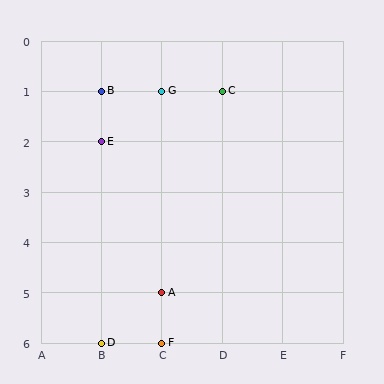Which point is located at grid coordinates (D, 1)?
Point C is at (D, 1).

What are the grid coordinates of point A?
Point A is at grid coordinates (C, 5).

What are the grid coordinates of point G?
Point G is at grid coordinates (C, 1).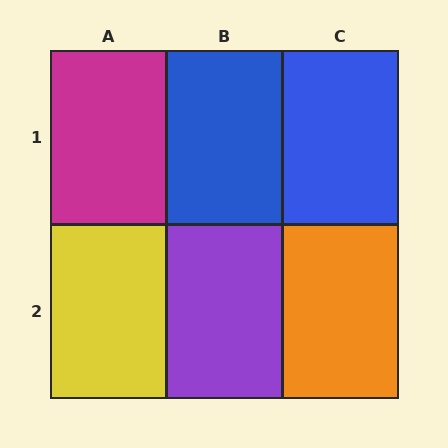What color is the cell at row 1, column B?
Blue.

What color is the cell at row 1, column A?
Magenta.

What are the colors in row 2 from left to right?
Yellow, purple, orange.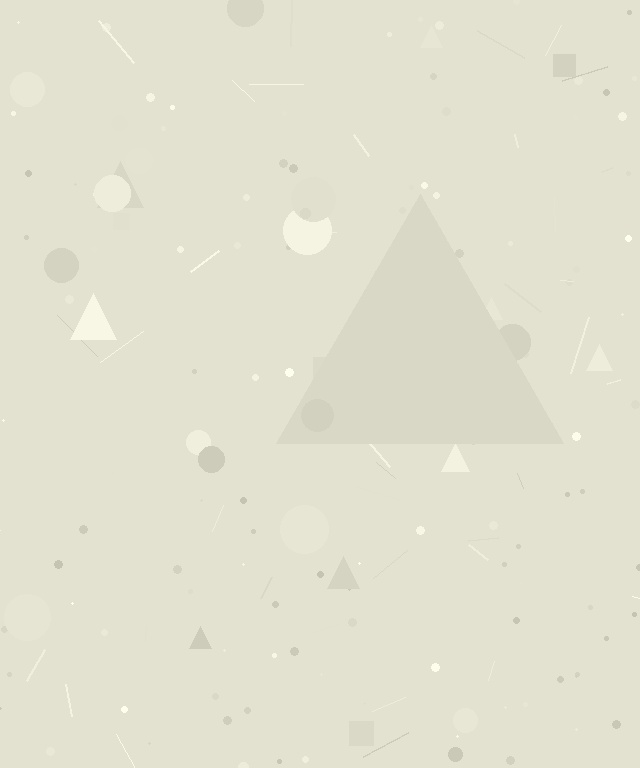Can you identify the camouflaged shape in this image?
The camouflaged shape is a triangle.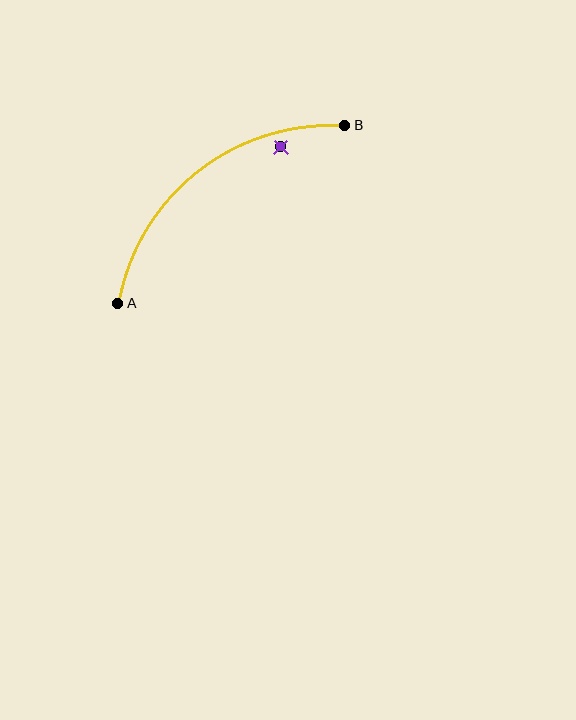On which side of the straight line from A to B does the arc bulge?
The arc bulges above and to the left of the straight line connecting A and B.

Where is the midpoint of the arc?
The arc midpoint is the point on the curve farthest from the straight line joining A and B. It sits above and to the left of that line.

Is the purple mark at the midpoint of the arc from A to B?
No — the purple mark does not lie on the arc at all. It sits slightly inside the curve.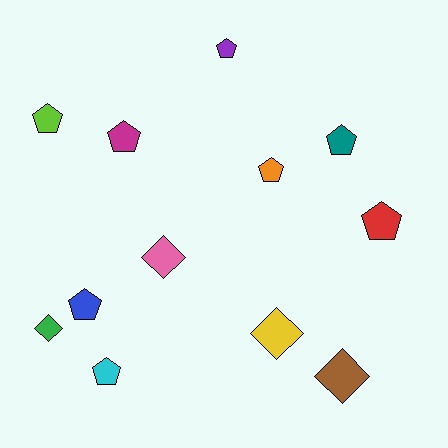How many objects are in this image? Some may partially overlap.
There are 12 objects.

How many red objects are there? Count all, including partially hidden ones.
There is 1 red object.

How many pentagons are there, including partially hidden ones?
There are 8 pentagons.